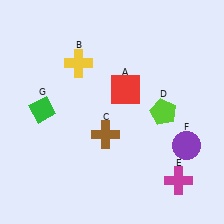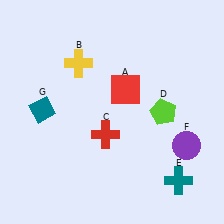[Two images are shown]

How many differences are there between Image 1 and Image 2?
There are 3 differences between the two images.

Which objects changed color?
C changed from brown to red. E changed from magenta to teal. G changed from green to teal.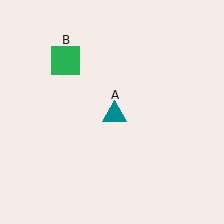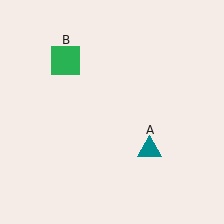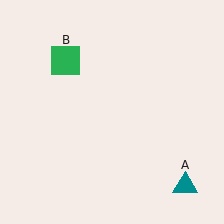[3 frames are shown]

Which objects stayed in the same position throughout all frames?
Green square (object B) remained stationary.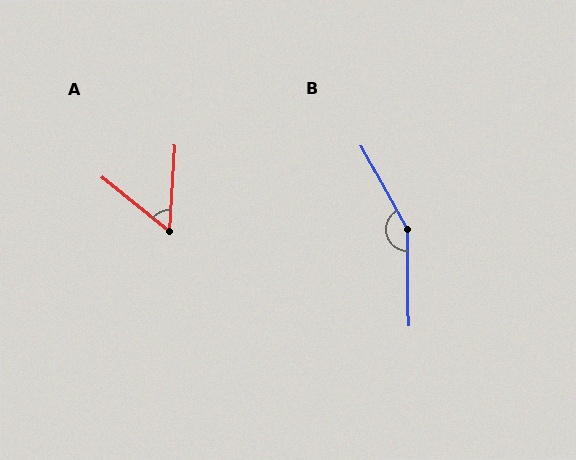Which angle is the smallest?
A, at approximately 55 degrees.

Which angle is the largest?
B, at approximately 152 degrees.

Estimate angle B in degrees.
Approximately 152 degrees.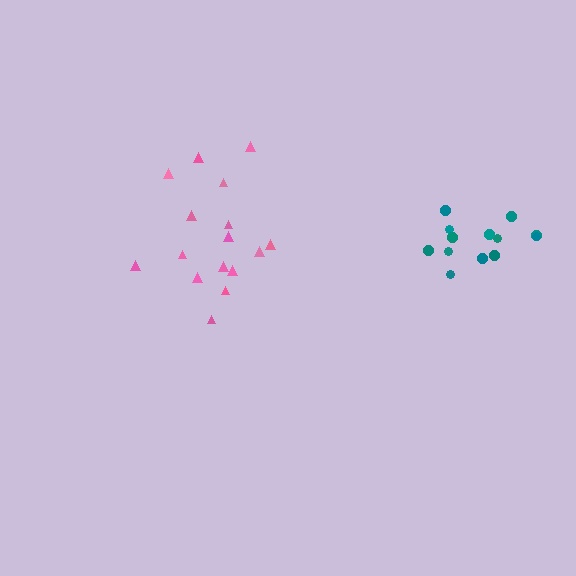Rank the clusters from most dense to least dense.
teal, pink.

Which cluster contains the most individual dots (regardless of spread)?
Pink (16).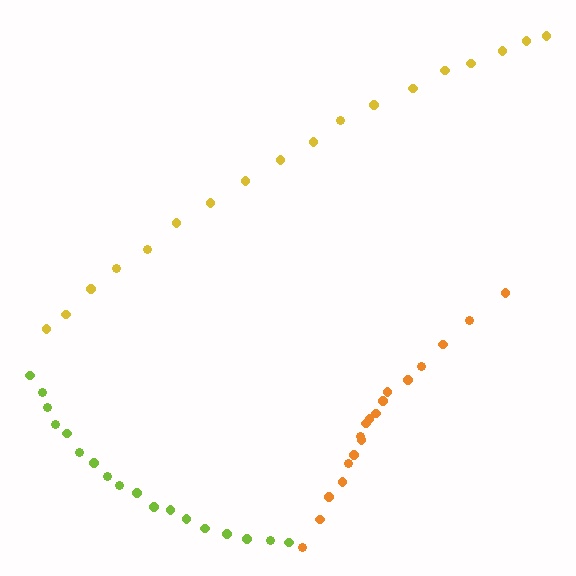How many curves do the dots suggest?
There are 3 distinct paths.